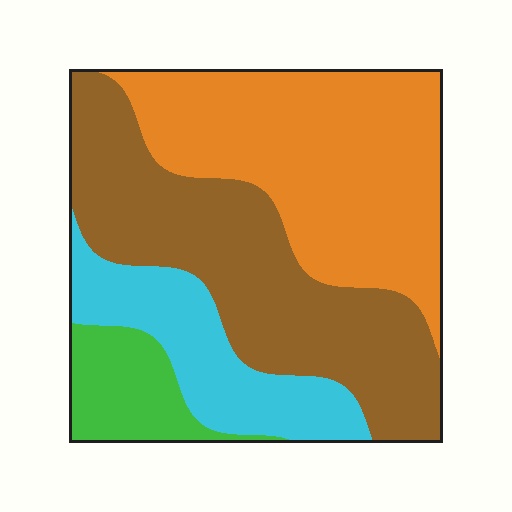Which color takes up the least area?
Green, at roughly 10%.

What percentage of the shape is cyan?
Cyan covers about 15% of the shape.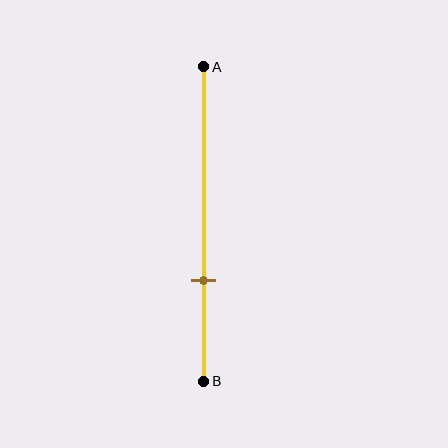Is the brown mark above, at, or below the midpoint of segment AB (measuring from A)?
The brown mark is below the midpoint of segment AB.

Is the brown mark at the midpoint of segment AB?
No, the mark is at about 70% from A, not at the 50% midpoint.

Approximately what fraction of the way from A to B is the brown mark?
The brown mark is approximately 70% of the way from A to B.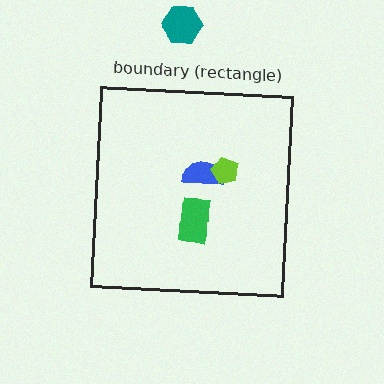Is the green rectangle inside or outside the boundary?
Inside.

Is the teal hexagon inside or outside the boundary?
Outside.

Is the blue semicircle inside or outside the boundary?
Inside.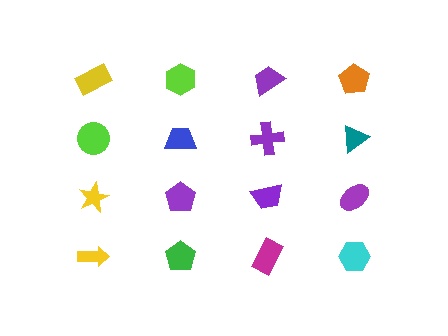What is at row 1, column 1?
A yellow rectangle.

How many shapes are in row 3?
4 shapes.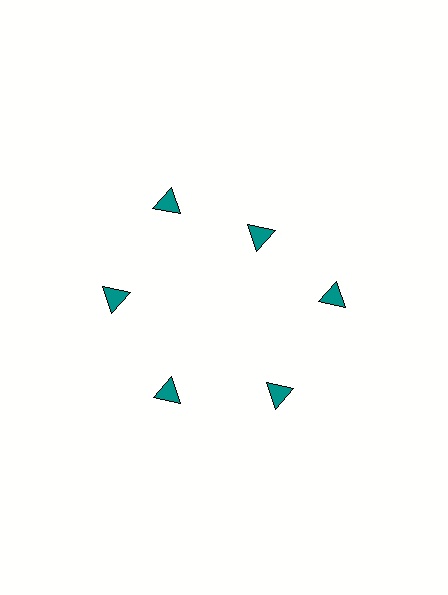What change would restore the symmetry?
The symmetry would be restored by moving it outward, back onto the ring so that all 6 triangles sit at equal angles and equal distance from the center.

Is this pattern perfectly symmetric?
No. The 6 teal triangles are arranged in a ring, but one element near the 1 o'clock position is pulled inward toward the center, breaking the 6-fold rotational symmetry.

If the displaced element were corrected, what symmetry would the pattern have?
It would have 6-fold rotational symmetry — the pattern would map onto itself every 60 degrees.